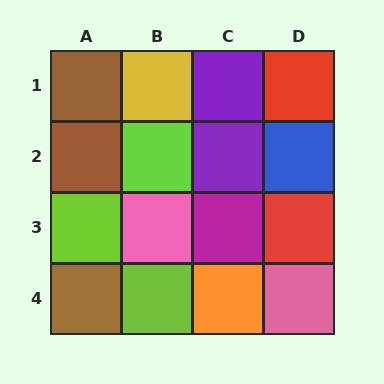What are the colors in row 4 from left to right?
Brown, lime, orange, pink.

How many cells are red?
2 cells are red.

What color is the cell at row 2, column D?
Blue.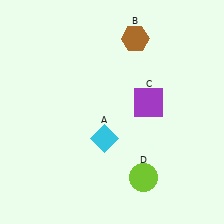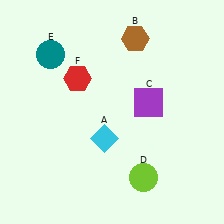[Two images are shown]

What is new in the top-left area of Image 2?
A teal circle (E) was added in the top-left area of Image 2.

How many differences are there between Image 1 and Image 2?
There are 2 differences between the two images.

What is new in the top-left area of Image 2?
A red hexagon (F) was added in the top-left area of Image 2.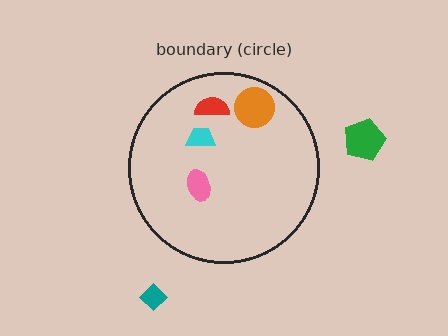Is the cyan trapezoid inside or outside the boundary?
Inside.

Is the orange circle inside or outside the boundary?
Inside.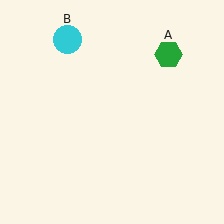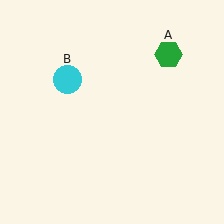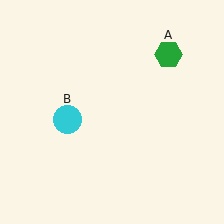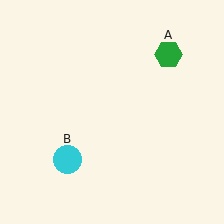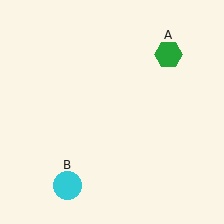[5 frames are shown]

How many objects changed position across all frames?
1 object changed position: cyan circle (object B).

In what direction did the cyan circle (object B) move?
The cyan circle (object B) moved down.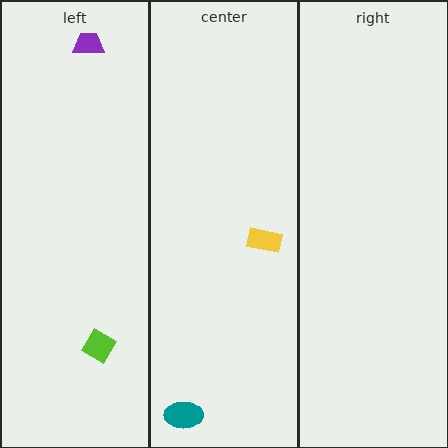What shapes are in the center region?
The teal ellipse, the yellow rectangle.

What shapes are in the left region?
The lime diamond, the purple trapezoid.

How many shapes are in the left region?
2.